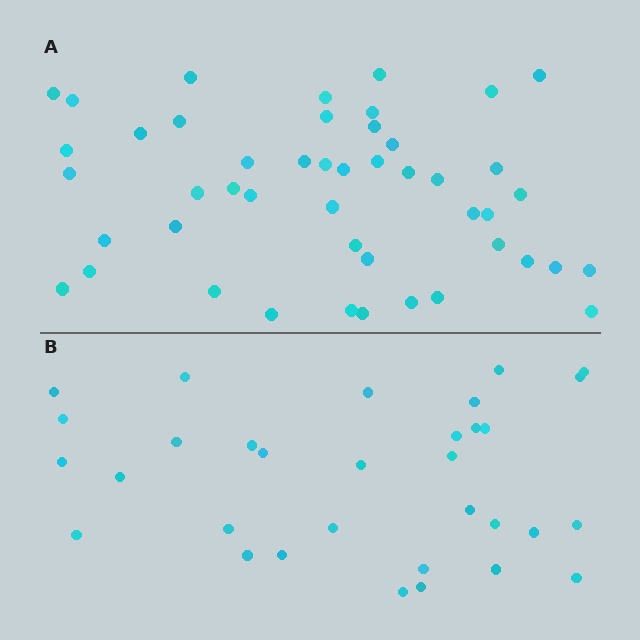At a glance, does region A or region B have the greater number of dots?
Region A (the top region) has more dots.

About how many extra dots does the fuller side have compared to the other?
Region A has approximately 15 more dots than region B.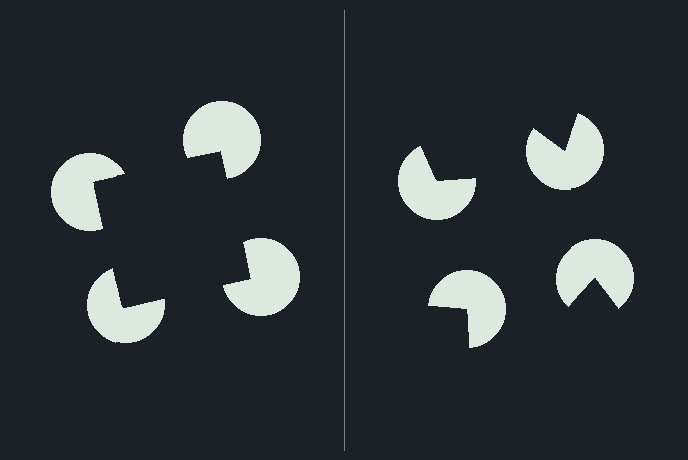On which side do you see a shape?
An illusory square appears on the left side. On the right side the wedge cuts are rotated, so no coherent shape forms.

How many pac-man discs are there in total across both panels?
8 — 4 on each side.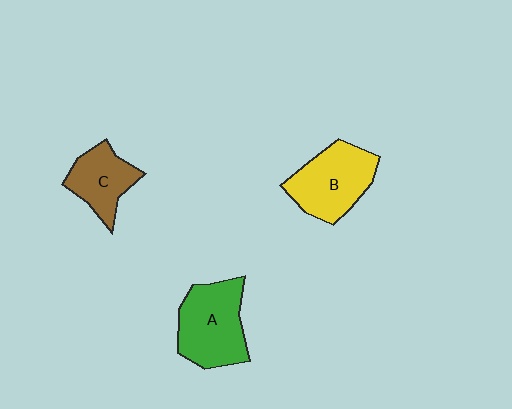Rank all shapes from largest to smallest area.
From largest to smallest: A (green), B (yellow), C (brown).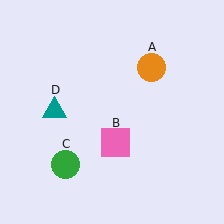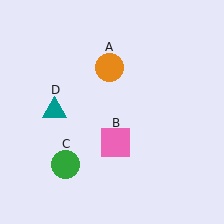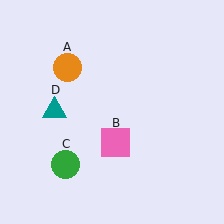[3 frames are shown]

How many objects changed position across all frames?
1 object changed position: orange circle (object A).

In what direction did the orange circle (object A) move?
The orange circle (object A) moved left.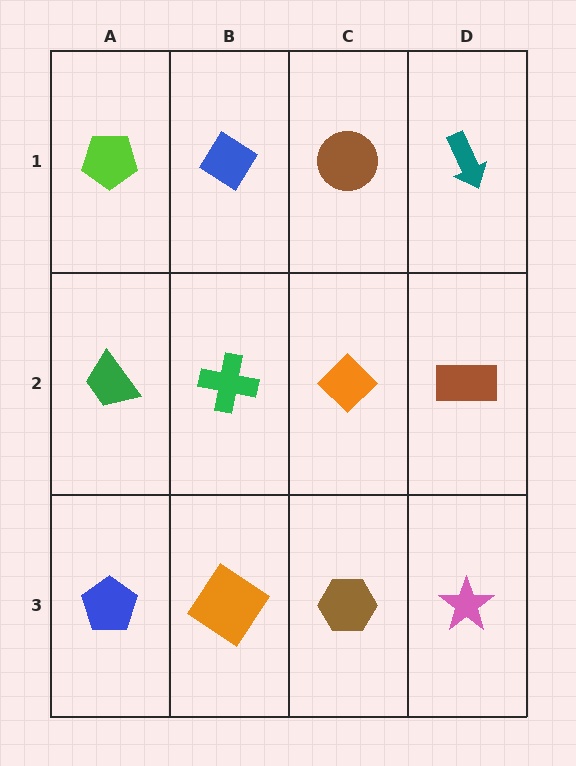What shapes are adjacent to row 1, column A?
A green trapezoid (row 2, column A), a blue diamond (row 1, column B).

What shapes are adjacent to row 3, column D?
A brown rectangle (row 2, column D), a brown hexagon (row 3, column C).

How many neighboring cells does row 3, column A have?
2.